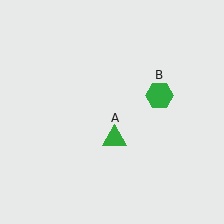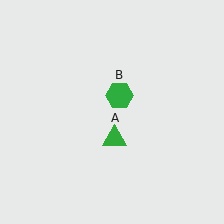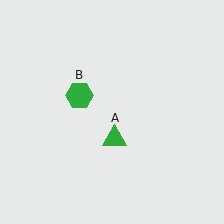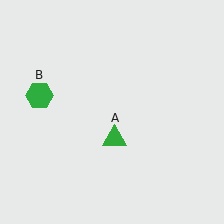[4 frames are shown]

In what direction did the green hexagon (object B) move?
The green hexagon (object B) moved left.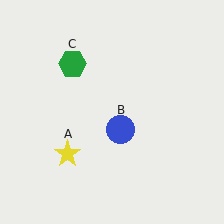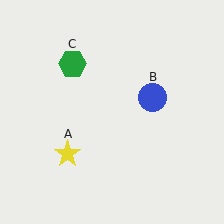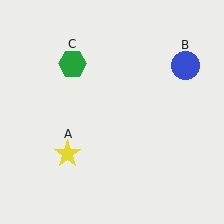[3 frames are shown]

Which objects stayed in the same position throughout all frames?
Yellow star (object A) and green hexagon (object C) remained stationary.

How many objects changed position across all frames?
1 object changed position: blue circle (object B).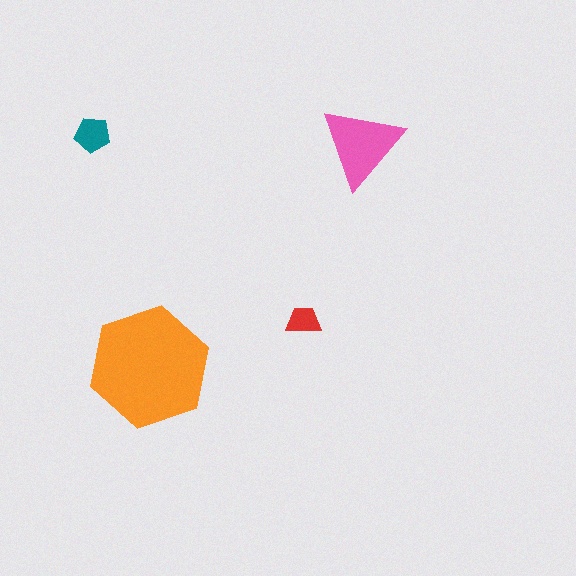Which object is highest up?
The teal pentagon is topmost.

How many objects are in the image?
There are 4 objects in the image.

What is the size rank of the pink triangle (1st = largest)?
2nd.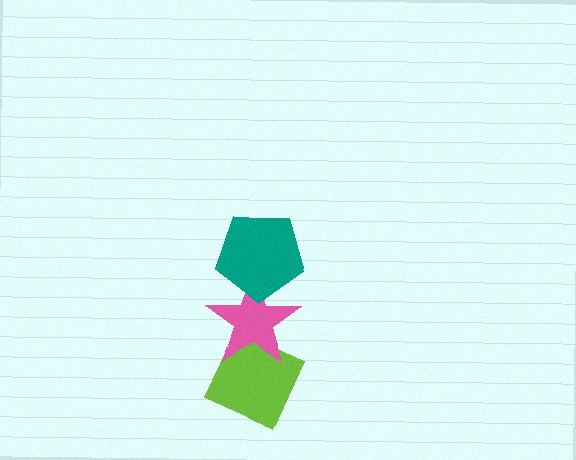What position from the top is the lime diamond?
The lime diamond is 3rd from the top.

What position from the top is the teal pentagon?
The teal pentagon is 1st from the top.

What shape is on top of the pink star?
The teal pentagon is on top of the pink star.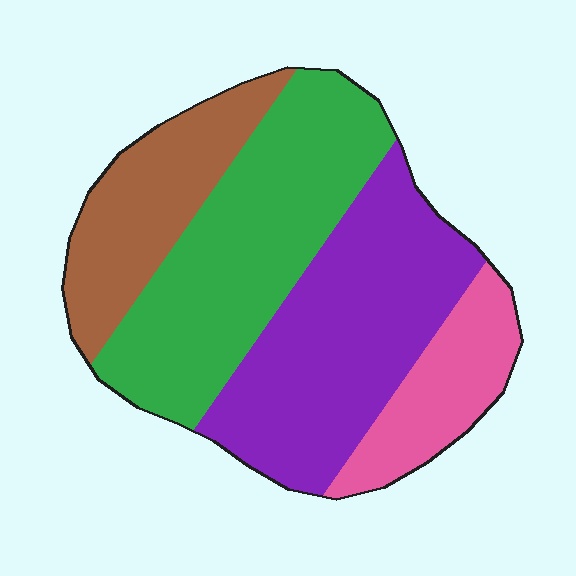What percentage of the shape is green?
Green takes up between a quarter and a half of the shape.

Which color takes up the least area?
Pink, at roughly 15%.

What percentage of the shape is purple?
Purple covers around 35% of the shape.